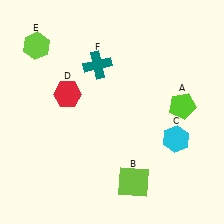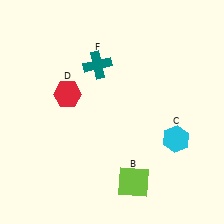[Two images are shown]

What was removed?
The lime pentagon (A), the lime hexagon (E) were removed in Image 2.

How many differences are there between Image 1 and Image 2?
There are 2 differences between the two images.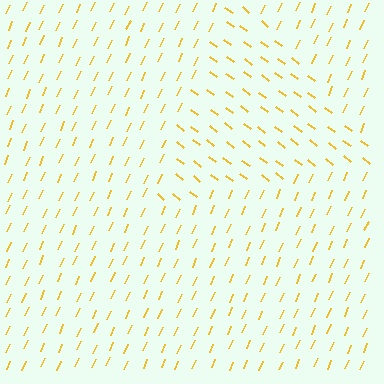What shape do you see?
I see a triangle.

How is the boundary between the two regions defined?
The boundary is defined purely by a change in line orientation (approximately 77 degrees difference). All lines are the same color and thickness.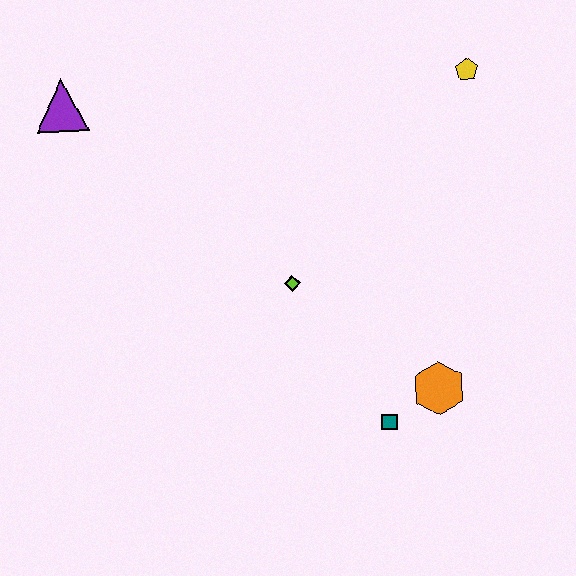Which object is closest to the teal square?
The orange hexagon is closest to the teal square.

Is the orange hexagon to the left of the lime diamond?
No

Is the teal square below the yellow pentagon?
Yes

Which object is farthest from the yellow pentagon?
The purple triangle is farthest from the yellow pentagon.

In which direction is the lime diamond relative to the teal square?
The lime diamond is above the teal square.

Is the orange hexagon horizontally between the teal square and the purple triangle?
No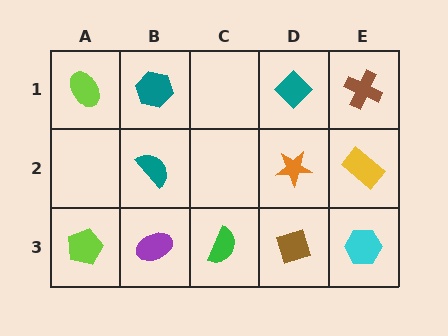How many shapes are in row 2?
3 shapes.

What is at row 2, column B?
A teal semicircle.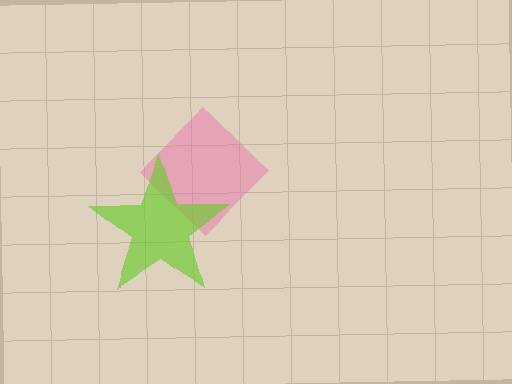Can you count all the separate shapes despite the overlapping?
Yes, there are 2 separate shapes.